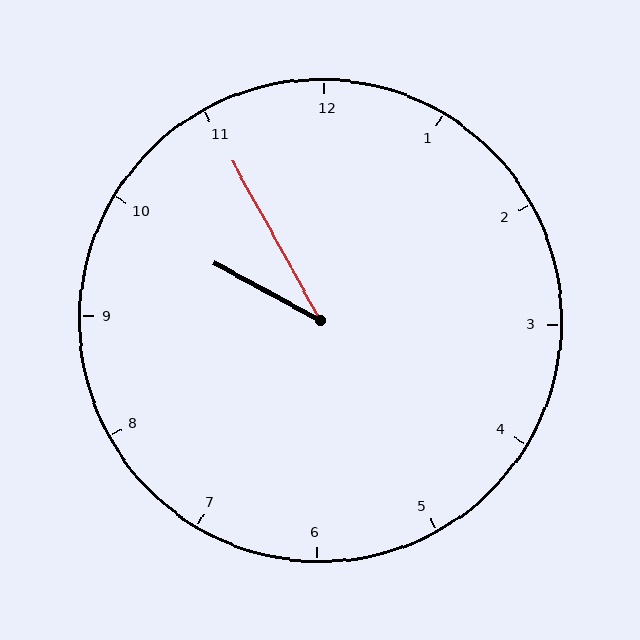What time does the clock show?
9:55.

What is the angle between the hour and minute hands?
Approximately 32 degrees.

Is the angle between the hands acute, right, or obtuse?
It is acute.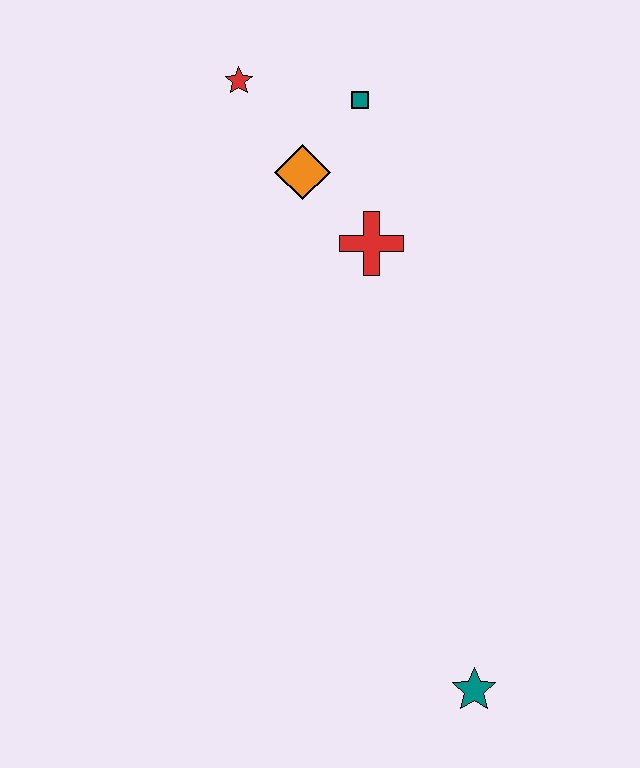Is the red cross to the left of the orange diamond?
No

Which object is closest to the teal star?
The red cross is closest to the teal star.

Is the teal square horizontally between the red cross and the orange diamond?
Yes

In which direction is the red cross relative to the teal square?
The red cross is below the teal square.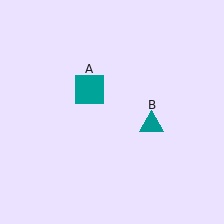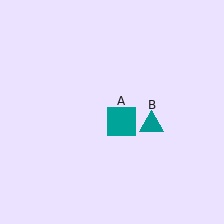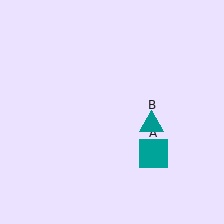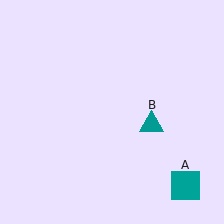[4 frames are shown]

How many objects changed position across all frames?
1 object changed position: teal square (object A).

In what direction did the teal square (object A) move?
The teal square (object A) moved down and to the right.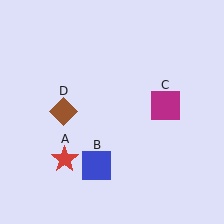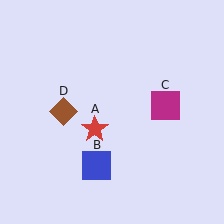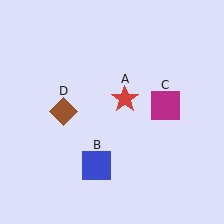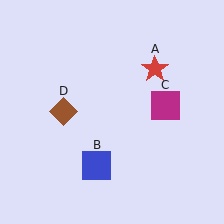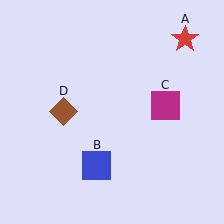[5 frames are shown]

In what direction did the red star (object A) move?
The red star (object A) moved up and to the right.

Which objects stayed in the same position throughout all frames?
Blue square (object B) and magenta square (object C) and brown diamond (object D) remained stationary.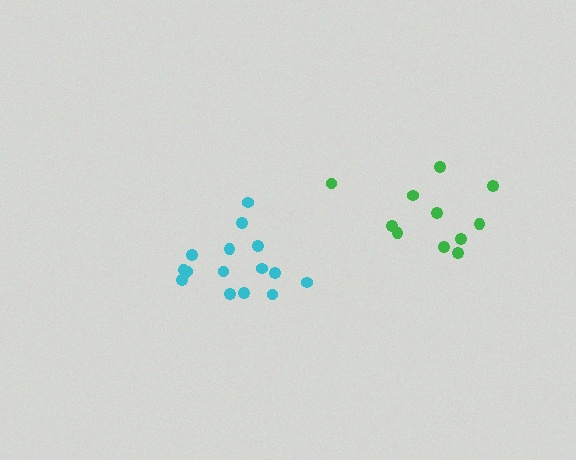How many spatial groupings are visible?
There are 2 spatial groupings.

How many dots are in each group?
Group 1: 16 dots, Group 2: 11 dots (27 total).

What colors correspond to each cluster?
The clusters are colored: cyan, green.